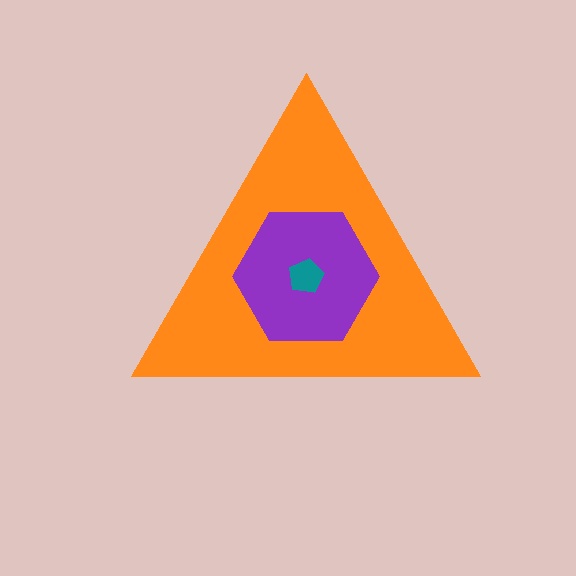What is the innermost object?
The teal pentagon.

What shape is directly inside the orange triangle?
The purple hexagon.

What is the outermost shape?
The orange triangle.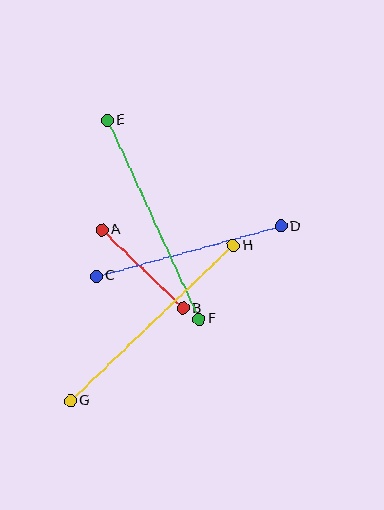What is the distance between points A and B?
The distance is approximately 113 pixels.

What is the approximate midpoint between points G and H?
The midpoint is at approximately (152, 323) pixels.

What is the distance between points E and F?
The distance is approximately 218 pixels.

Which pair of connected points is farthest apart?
Points G and H are farthest apart.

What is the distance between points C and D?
The distance is approximately 192 pixels.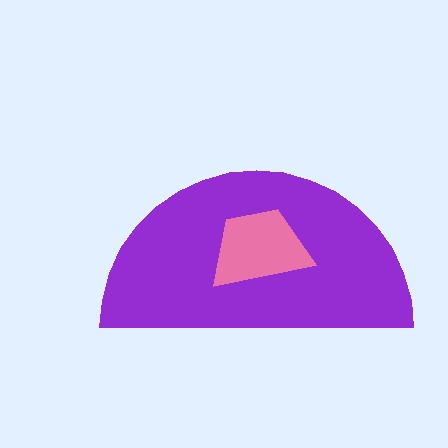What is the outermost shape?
The purple semicircle.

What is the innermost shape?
The pink trapezoid.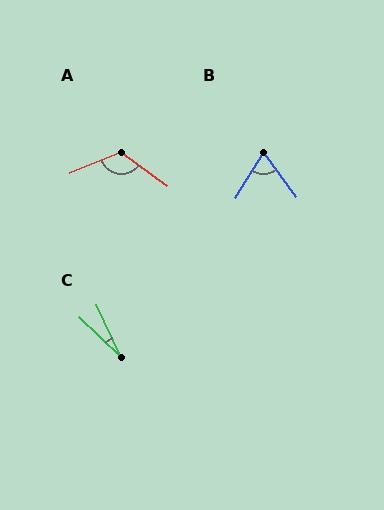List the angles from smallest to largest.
C (22°), B (68°), A (123°).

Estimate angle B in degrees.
Approximately 68 degrees.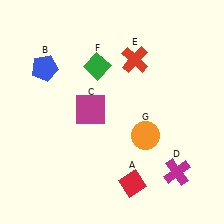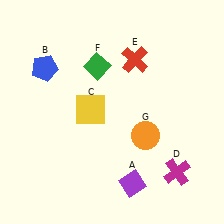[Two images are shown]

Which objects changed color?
A changed from red to purple. C changed from magenta to yellow.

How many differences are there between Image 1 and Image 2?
There are 2 differences between the two images.